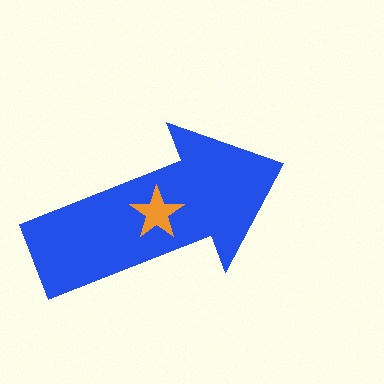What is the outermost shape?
The blue arrow.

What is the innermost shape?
The orange star.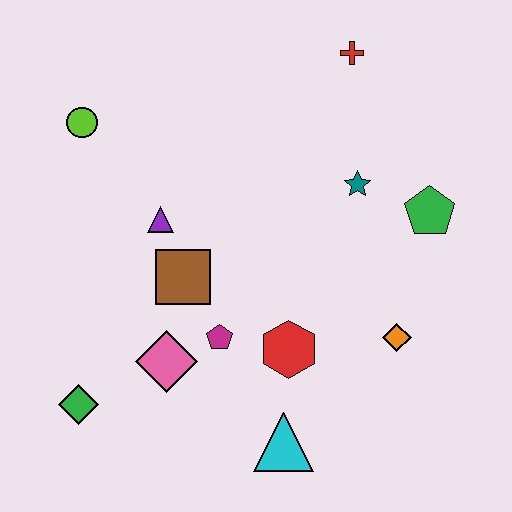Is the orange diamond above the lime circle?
No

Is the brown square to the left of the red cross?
Yes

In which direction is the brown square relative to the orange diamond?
The brown square is to the left of the orange diamond.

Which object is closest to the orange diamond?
The red hexagon is closest to the orange diamond.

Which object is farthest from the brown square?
The red cross is farthest from the brown square.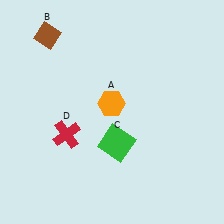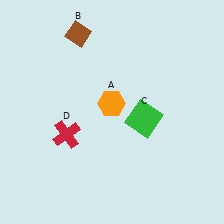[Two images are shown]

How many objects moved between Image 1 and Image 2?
2 objects moved between the two images.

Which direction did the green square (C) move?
The green square (C) moved right.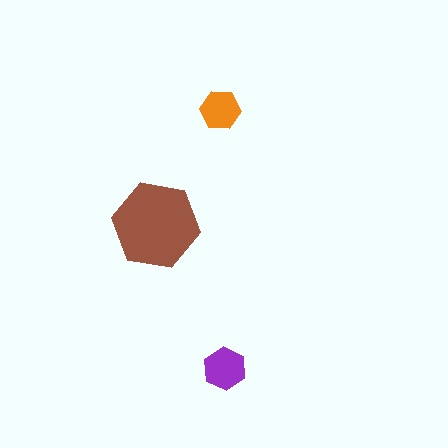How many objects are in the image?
There are 3 objects in the image.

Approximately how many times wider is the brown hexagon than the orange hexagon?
About 2 times wider.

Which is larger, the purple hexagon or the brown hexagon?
The brown one.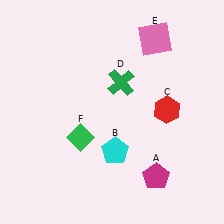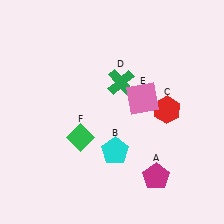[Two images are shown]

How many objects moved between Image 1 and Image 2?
1 object moved between the two images.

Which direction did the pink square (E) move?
The pink square (E) moved down.